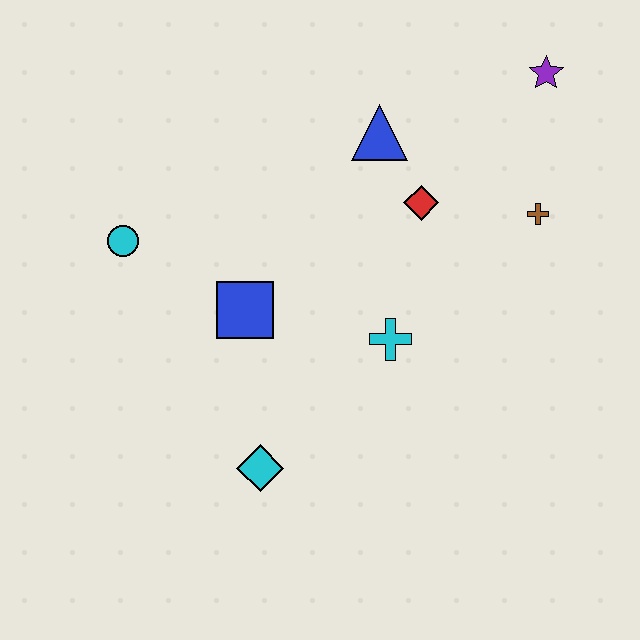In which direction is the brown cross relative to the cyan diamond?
The brown cross is to the right of the cyan diamond.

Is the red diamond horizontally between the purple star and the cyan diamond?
Yes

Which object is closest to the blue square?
The cyan circle is closest to the blue square.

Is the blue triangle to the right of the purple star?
No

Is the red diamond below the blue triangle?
Yes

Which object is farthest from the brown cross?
The cyan circle is farthest from the brown cross.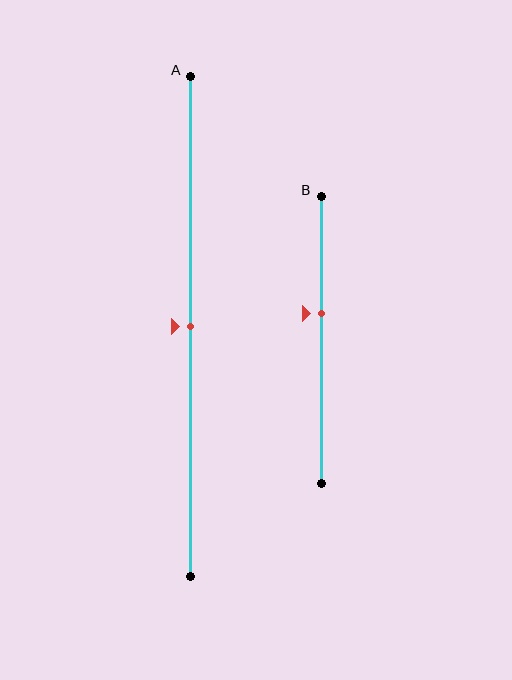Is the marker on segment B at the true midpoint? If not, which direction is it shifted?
No, the marker on segment B is shifted upward by about 9% of the segment length.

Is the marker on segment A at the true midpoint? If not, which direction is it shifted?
Yes, the marker on segment A is at the true midpoint.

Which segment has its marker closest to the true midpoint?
Segment A has its marker closest to the true midpoint.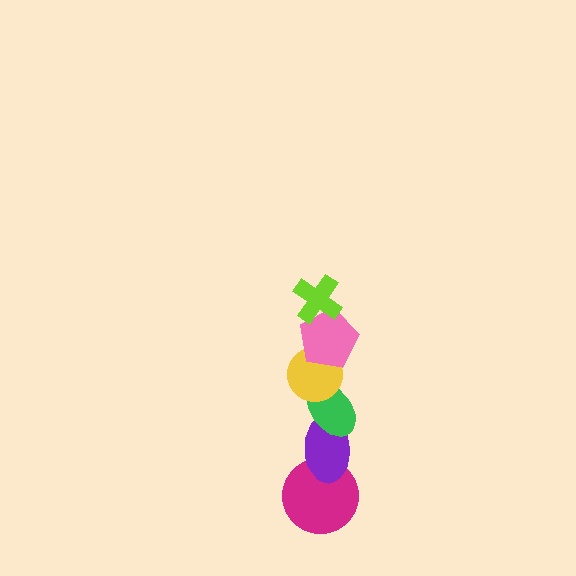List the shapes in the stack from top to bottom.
From top to bottom: the lime cross, the pink pentagon, the yellow circle, the green ellipse, the purple ellipse, the magenta circle.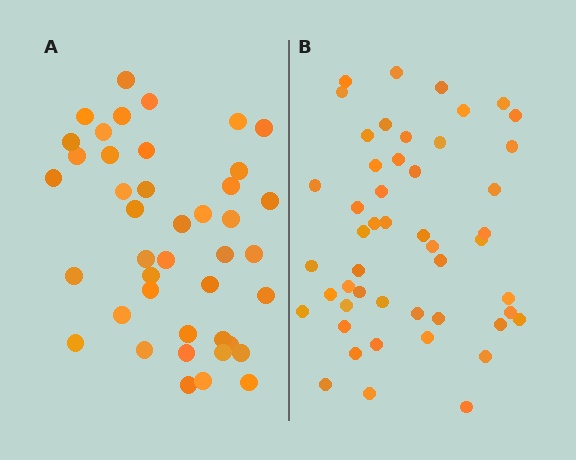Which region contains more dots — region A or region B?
Region B (the right region) has more dots.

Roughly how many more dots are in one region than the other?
Region B has roughly 8 or so more dots than region A.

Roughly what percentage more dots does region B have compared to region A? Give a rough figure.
About 15% more.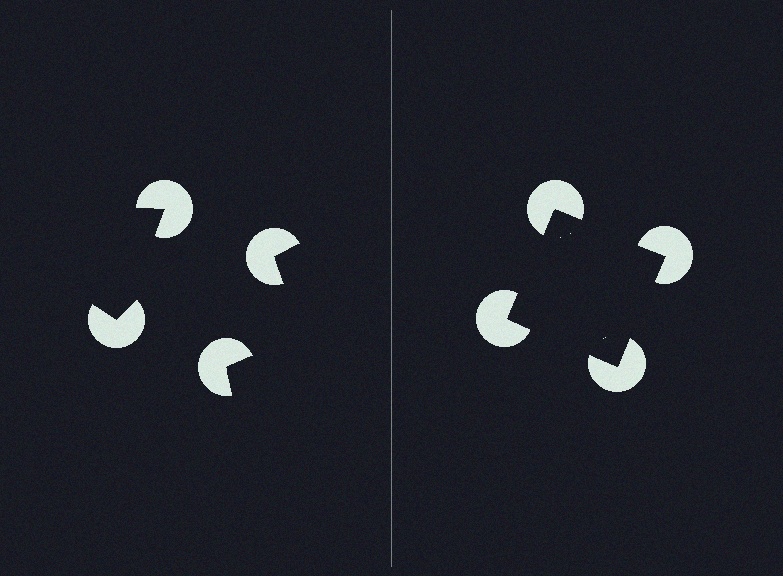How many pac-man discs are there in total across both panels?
8 — 4 on each side.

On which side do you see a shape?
An illusory square appears on the right side. On the left side the wedge cuts are rotated, so no coherent shape forms.